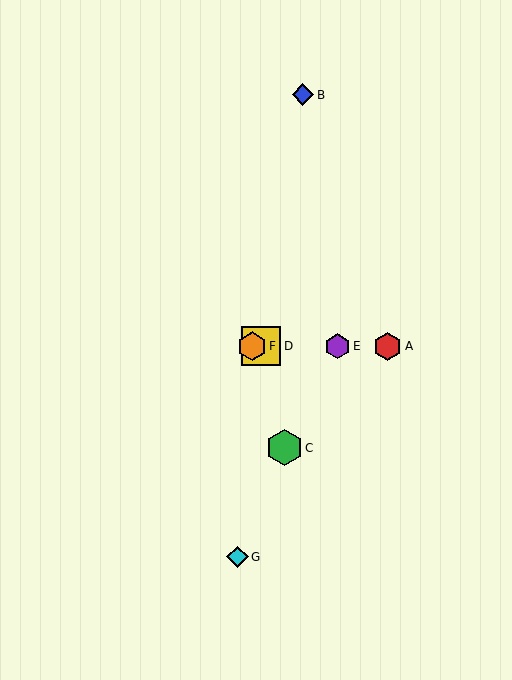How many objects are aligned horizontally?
4 objects (A, D, E, F) are aligned horizontally.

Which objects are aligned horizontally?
Objects A, D, E, F are aligned horizontally.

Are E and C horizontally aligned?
No, E is at y≈346 and C is at y≈448.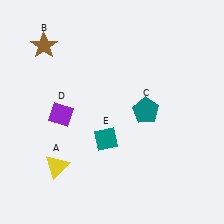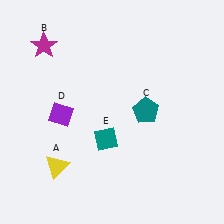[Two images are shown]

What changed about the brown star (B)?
In Image 1, B is brown. In Image 2, it changed to magenta.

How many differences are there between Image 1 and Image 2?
There is 1 difference between the two images.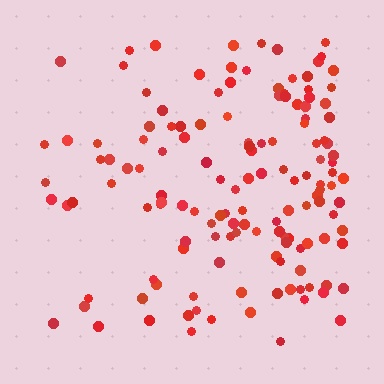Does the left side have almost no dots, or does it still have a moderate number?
Still a moderate number, just noticeably fewer than the right.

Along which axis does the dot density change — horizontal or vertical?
Horizontal.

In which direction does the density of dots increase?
From left to right, with the right side densest.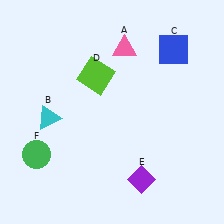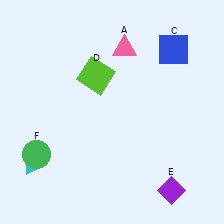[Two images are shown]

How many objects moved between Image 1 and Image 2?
2 objects moved between the two images.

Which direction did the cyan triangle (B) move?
The cyan triangle (B) moved down.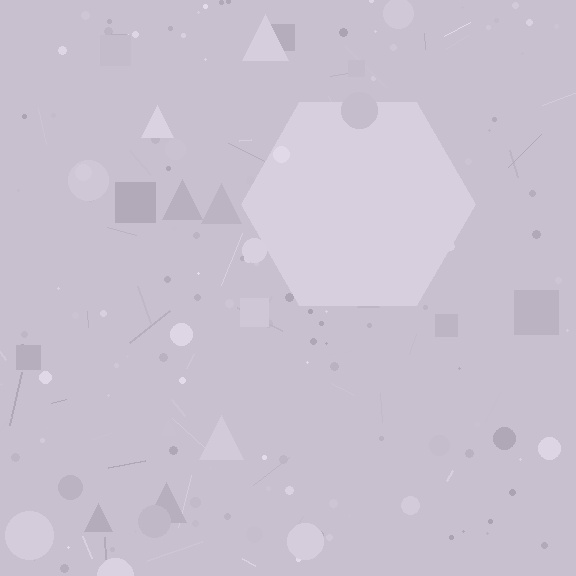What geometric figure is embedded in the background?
A hexagon is embedded in the background.